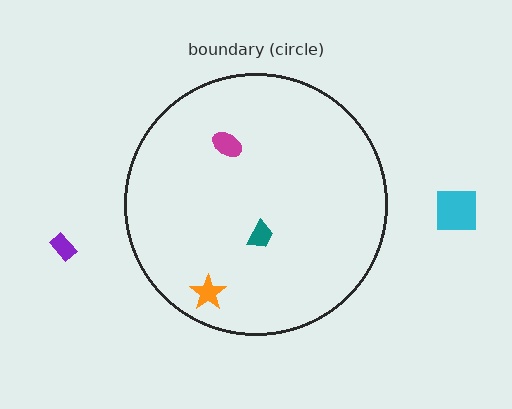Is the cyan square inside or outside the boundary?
Outside.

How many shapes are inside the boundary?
3 inside, 2 outside.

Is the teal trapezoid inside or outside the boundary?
Inside.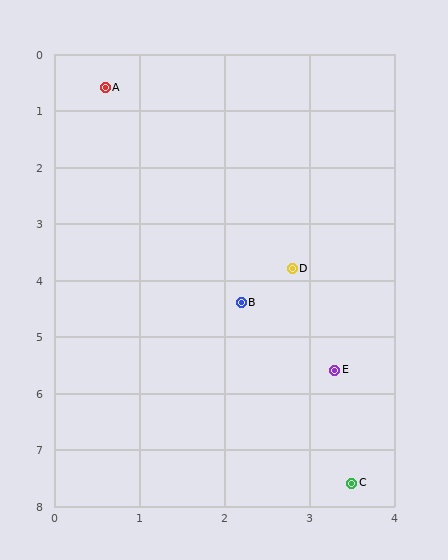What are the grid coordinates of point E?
Point E is at approximately (3.3, 5.6).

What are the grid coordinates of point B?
Point B is at approximately (2.2, 4.4).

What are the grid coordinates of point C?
Point C is at approximately (3.5, 7.6).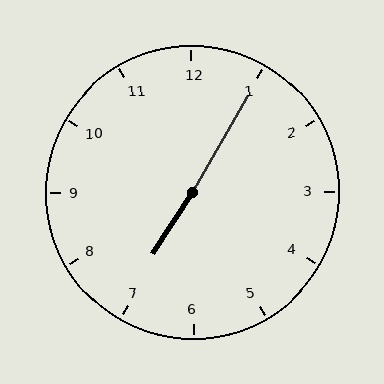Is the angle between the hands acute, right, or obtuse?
It is obtuse.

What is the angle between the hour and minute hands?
Approximately 178 degrees.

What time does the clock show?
7:05.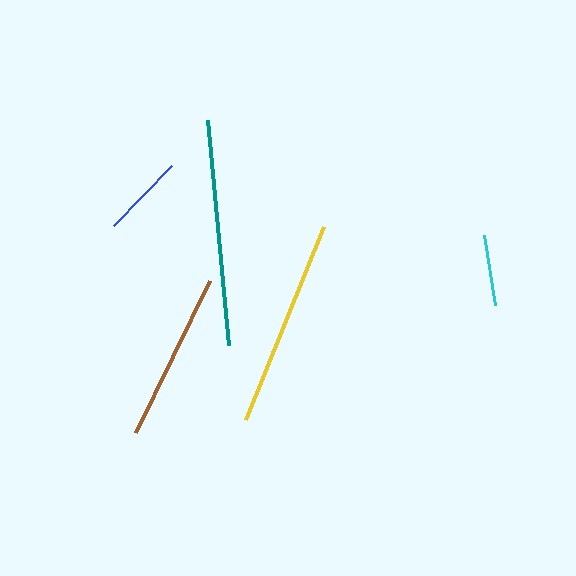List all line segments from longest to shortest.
From longest to shortest: teal, yellow, brown, blue, cyan.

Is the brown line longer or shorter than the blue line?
The brown line is longer than the blue line.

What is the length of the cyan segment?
The cyan segment is approximately 71 pixels long.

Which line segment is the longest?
The teal line is the longest at approximately 226 pixels.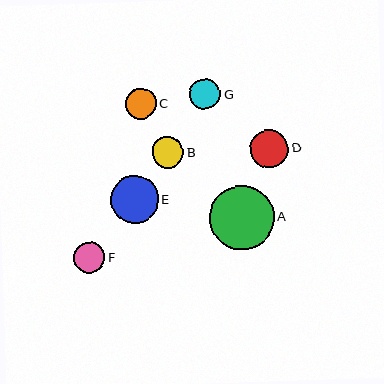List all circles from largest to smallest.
From largest to smallest: A, E, D, B, F, G, C.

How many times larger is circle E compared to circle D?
Circle E is approximately 1.2 times the size of circle D.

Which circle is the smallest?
Circle C is the smallest with a size of approximately 30 pixels.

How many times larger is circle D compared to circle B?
Circle D is approximately 1.2 times the size of circle B.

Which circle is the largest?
Circle A is the largest with a size of approximately 64 pixels.